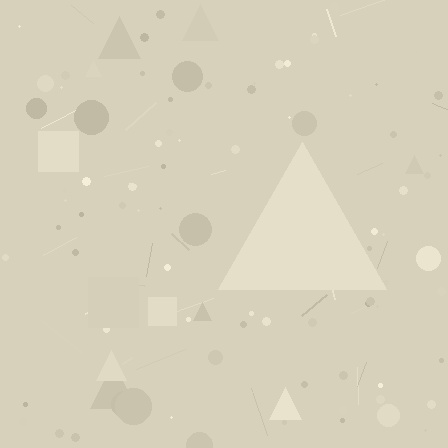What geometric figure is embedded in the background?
A triangle is embedded in the background.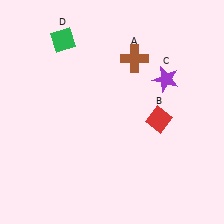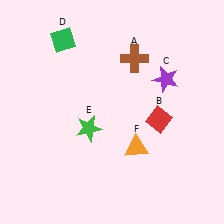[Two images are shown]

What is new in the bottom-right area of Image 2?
An orange triangle (F) was added in the bottom-right area of Image 2.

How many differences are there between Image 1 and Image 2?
There are 2 differences between the two images.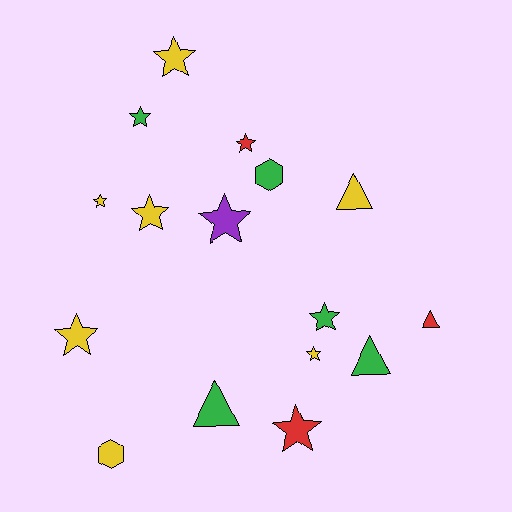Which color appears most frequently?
Yellow, with 7 objects.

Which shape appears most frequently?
Star, with 10 objects.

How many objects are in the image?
There are 16 objects.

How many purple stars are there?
There is 1 purple star.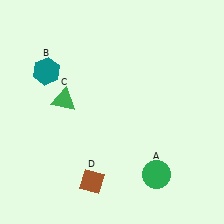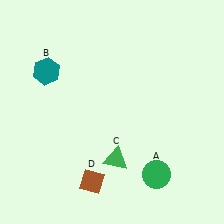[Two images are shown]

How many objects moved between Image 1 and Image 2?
1 object moved between the two images.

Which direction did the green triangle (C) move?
The green triangle (C) moved down.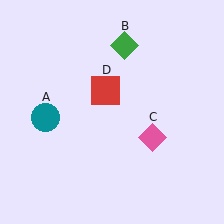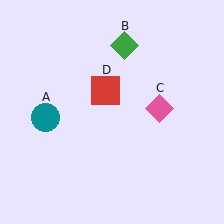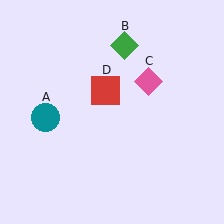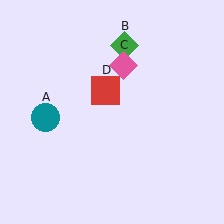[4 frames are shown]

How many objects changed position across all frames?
1 object changed position: pink diamond (object C).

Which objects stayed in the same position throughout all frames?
Teal circle (object A) and green diamond (object B) and red square (object D) remained stationary.